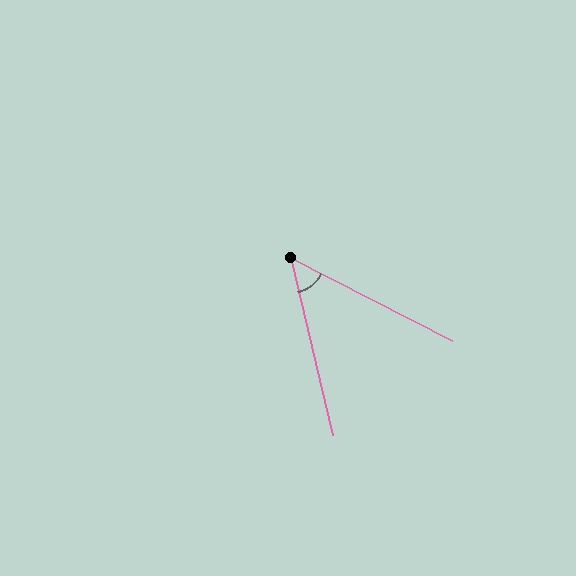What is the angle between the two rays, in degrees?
Approximately 50 degrees.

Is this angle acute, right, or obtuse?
It is acute.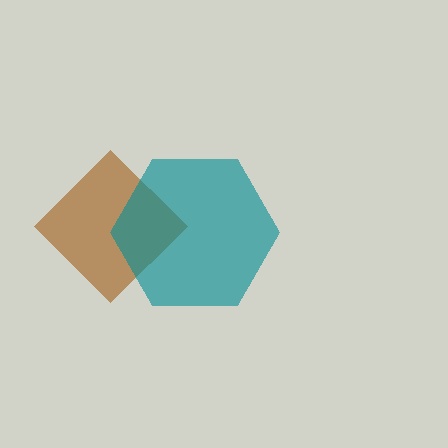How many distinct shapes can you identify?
There are 2 distinct shapes: a brown diamond, a teal hexagon.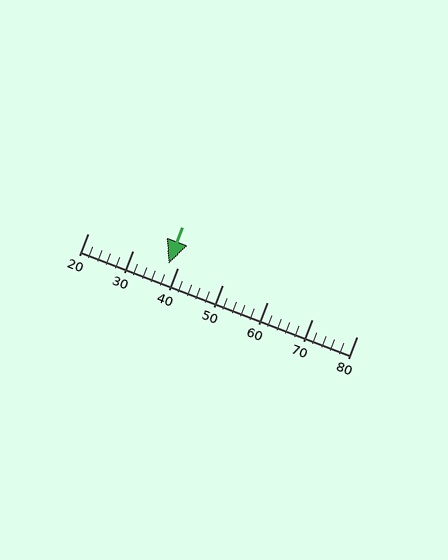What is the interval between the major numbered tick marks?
The major tick marks are spaced 10 units apart.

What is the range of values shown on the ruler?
The ruler shows values from 20 to 80.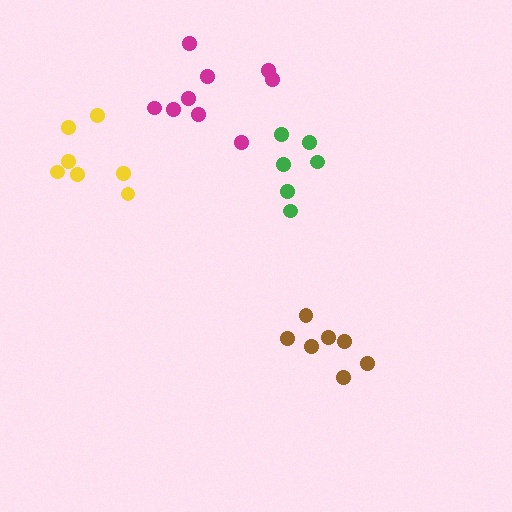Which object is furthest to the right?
The brown cluster is rightmost.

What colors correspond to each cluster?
The clusters are colored: brown, green, magenta, yellow.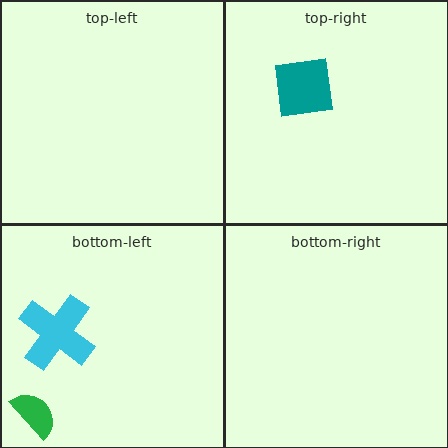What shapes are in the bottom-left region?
The cyan cross, the green semicircle.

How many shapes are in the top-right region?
1.